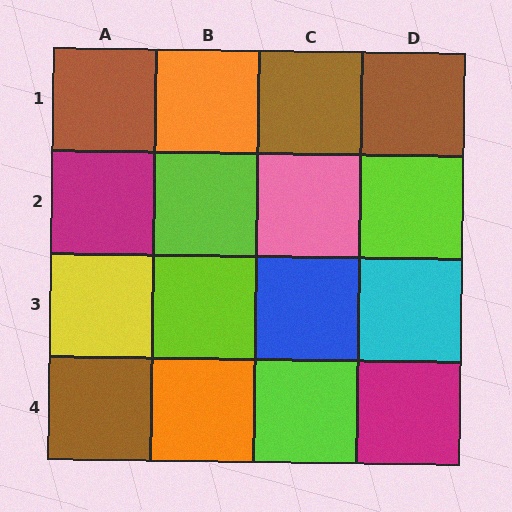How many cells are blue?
1 cell is blue.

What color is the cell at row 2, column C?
Pink.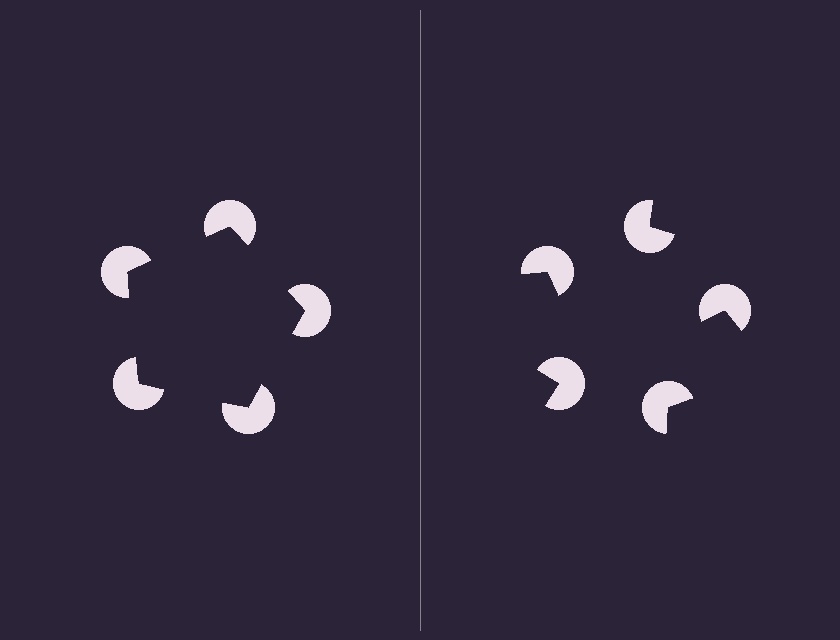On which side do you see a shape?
An illusory pentagon appears on the left side. On the right side the wedge cuts are rotated, so no coherent shape forms.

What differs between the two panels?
The pac-man discs are positioned identically on both sides; only the wedge orientations differ. On the left they align to a pentagon; on the right they are misaligned.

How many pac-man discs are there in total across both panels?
10 — 5 on each side.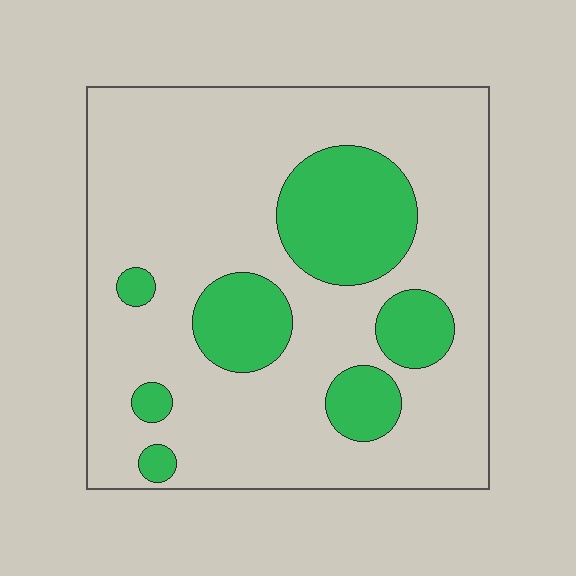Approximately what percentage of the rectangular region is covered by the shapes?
Approximately 25%.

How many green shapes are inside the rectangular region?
7.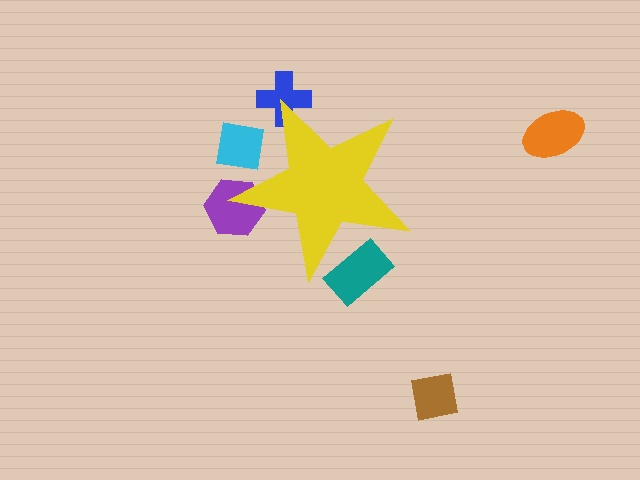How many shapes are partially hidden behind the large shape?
4 shapes are partially hidden.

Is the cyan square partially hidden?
Yes, the cyan square is partially hidden behind the yellow star.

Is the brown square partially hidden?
No, the brown square is fully visible.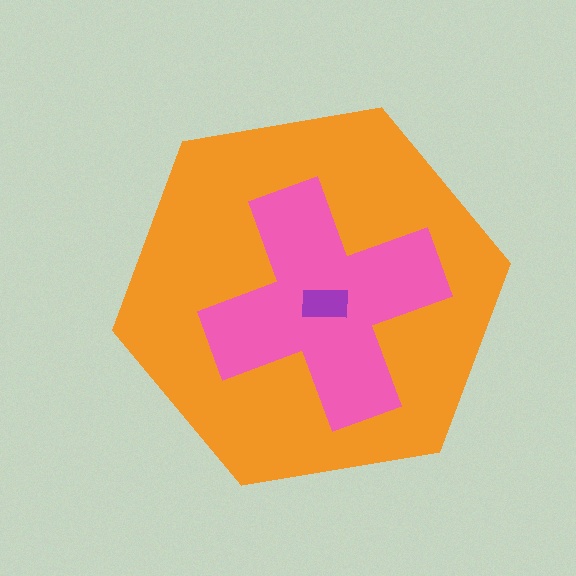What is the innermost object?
The purple rectangle.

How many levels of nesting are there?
3.